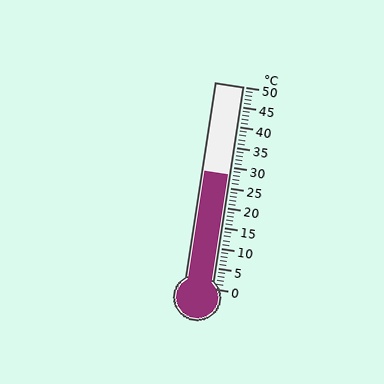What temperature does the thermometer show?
The thermometer shows approximately 28°C.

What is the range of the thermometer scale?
The thermometer scale ranges from 0°C to 50°C.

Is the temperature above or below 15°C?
The temperature is above 15°C.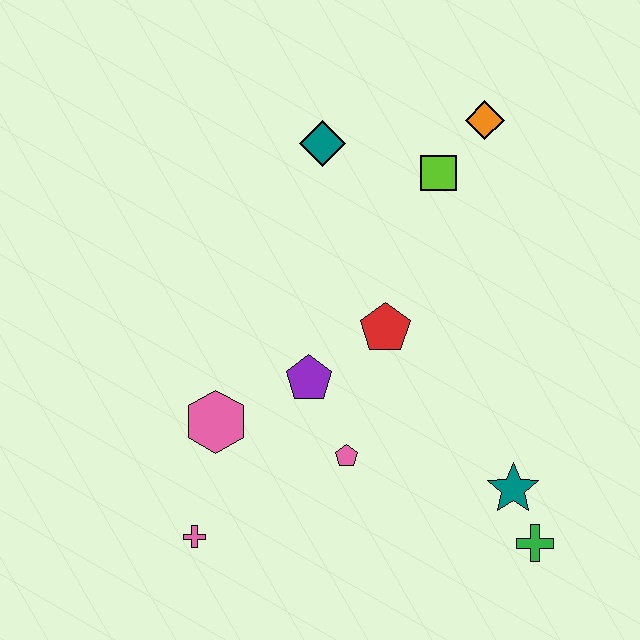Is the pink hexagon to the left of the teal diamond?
Yes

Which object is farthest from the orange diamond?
The pink cross is farthest from the orange diamond.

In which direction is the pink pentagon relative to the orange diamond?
The pink pentagon is below the orange diamond.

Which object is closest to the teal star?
The green cross is closest to the teal star.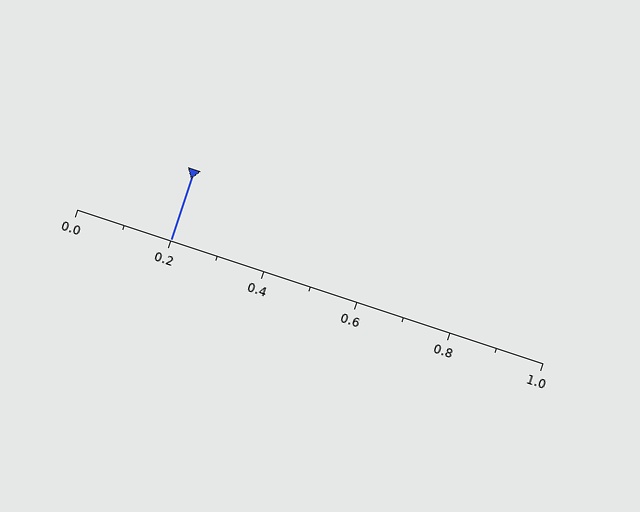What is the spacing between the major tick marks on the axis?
The major ticks are spaced 0.2 apart.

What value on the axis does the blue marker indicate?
The marker indicates approximately 0.2.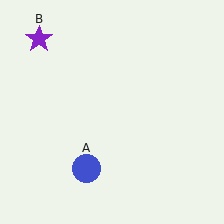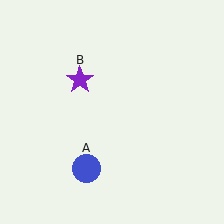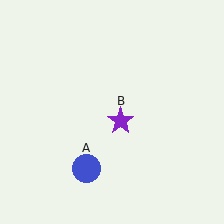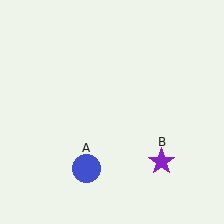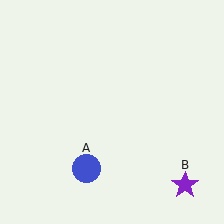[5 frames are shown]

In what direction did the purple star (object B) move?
The purple star (object B) moved down and to the right.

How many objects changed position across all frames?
1 object changed position: purple star (object B).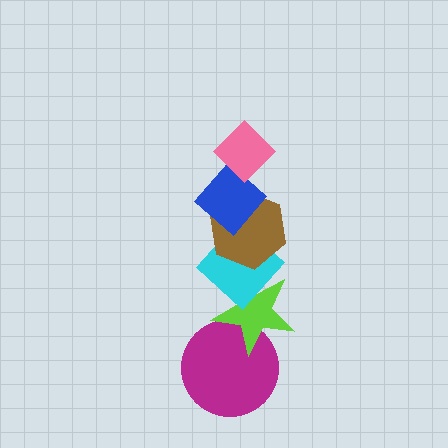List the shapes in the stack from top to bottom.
From top to bottom: the pink diamond, the blue diamond, the brown hexagon, the cyan diamond, the lime star, the magenta circle.